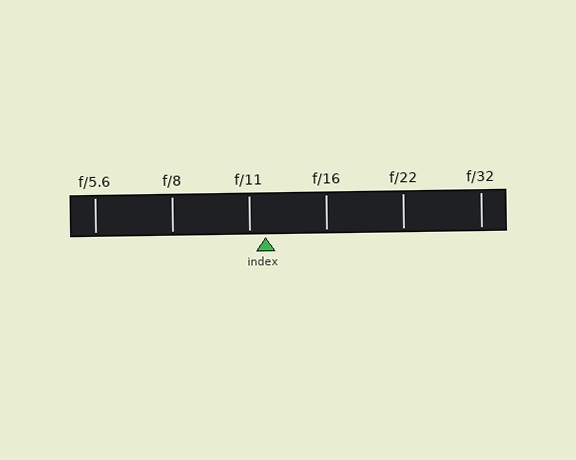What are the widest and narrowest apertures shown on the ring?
The widest aperture shown is f/5.6 and the narrowest is f/32.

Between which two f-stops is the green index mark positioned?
The index mark is between f/11 and f/16.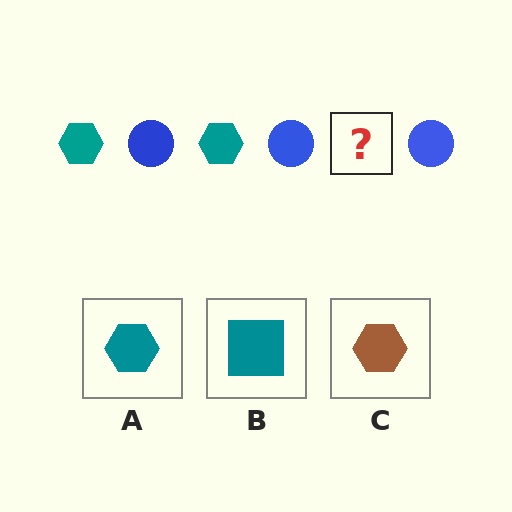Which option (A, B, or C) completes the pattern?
A.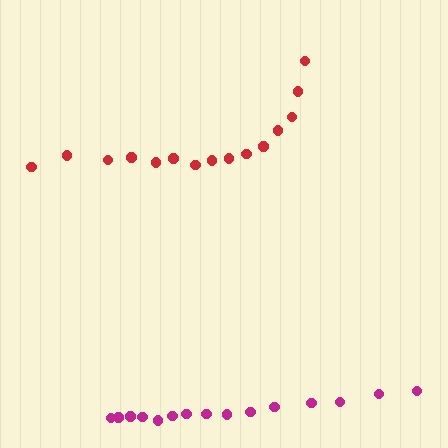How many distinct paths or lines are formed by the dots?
There are 2 distinct paths.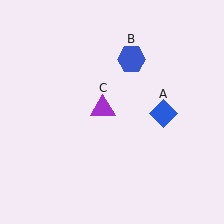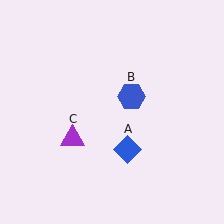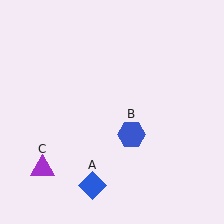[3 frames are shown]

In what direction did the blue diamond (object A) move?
The blue diamond (object A) moved down and to the left.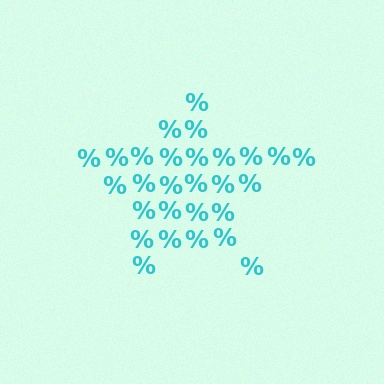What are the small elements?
The small elements are percent signs.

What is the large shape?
The large shape is a star.